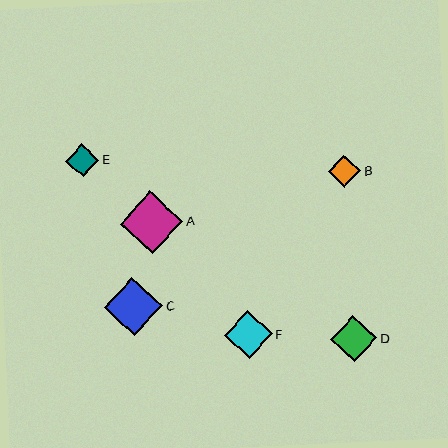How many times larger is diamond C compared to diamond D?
Diamond C is approximately 1.3 times the size of diamond D.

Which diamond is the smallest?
Diamond E is the smallest with a size of approximately 33 pixels.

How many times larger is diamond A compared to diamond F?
Diamond A is approximately 1.3 times the size of diamond F.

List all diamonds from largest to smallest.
From largest to smallest: A, C, F, D, B, E.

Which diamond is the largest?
Diamond A is the largest with a size of approximately 63 pixels.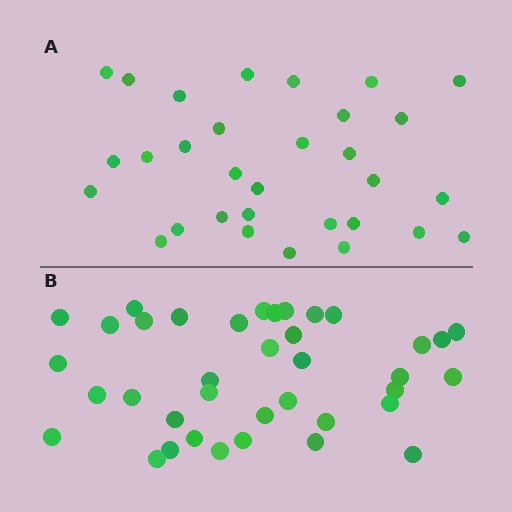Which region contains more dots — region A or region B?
Region B (the bottom region) has more dots.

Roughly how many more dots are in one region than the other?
Region B has roughly 8 or so more dots than region A.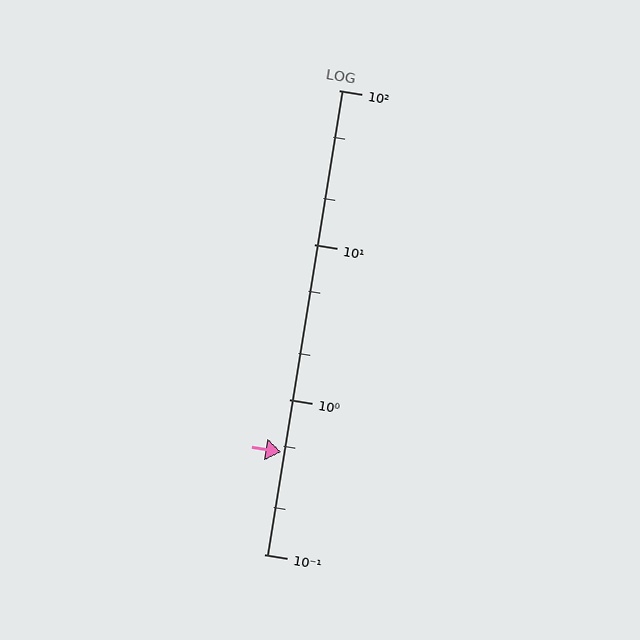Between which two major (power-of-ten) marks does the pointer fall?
The pointer is between 0.1 and 1.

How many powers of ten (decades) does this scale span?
The scale spans 3 decades, from 0.1 to 100.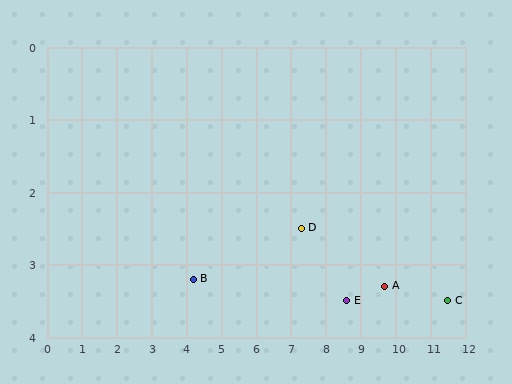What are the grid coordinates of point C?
Point C is at approximately (11.5, 3.5).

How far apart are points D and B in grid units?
Points D and B are about 3.2 grid units apart.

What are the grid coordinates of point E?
Point E is at approximately (8.6, 3.5).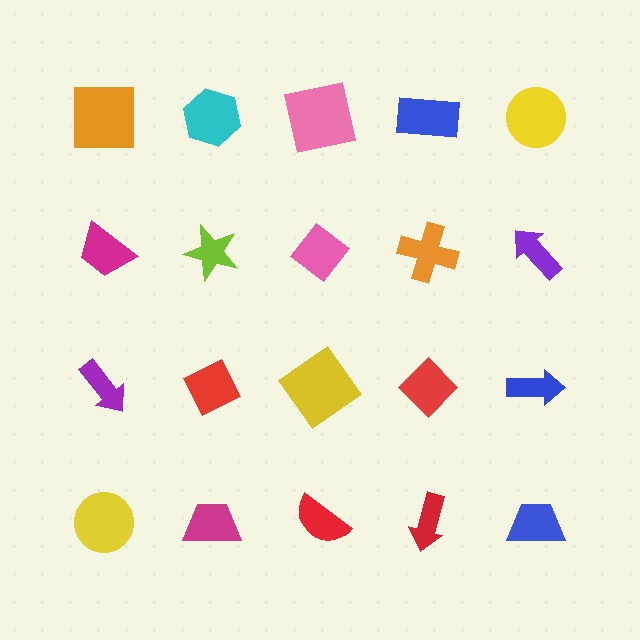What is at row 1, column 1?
An orange square.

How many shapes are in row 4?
5 shapes.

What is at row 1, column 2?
A cyan hexagon.